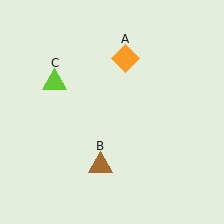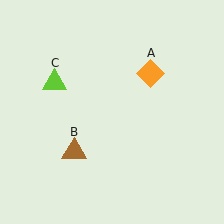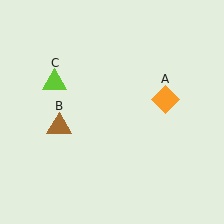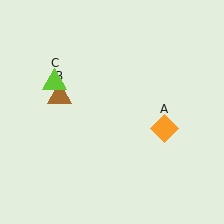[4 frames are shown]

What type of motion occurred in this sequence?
The orange diamond (object A), brown triangle (object B) rotated clockwise around the center of the scene.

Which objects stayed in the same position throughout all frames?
Lime triangle (object C) remained stationary.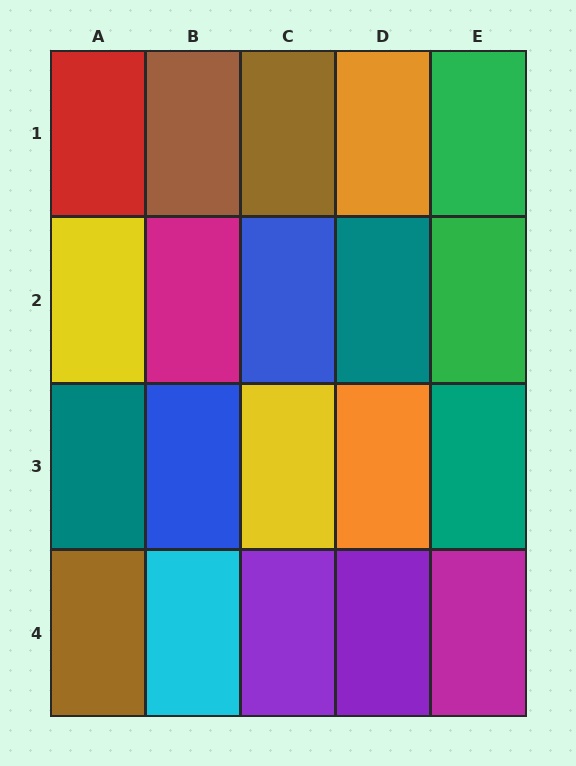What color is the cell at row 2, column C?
Blue.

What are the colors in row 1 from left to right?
Red, brown, brown, orange, green.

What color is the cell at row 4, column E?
Magenta.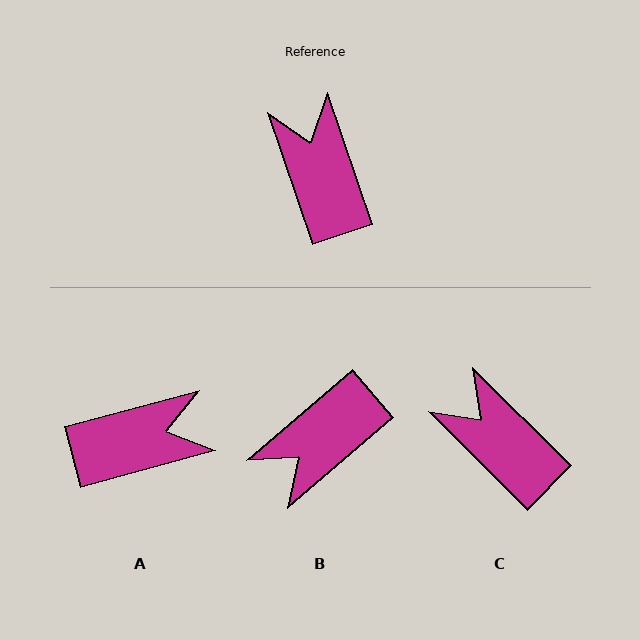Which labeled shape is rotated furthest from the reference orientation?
B, about 112 degrees away.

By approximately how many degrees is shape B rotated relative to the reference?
Approximately 112 degrees counter-clockwise.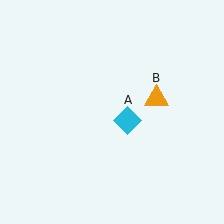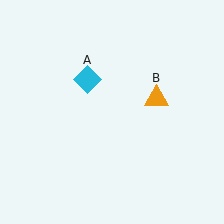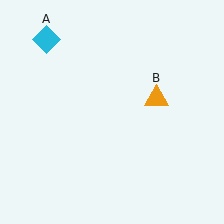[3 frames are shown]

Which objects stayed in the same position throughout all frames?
Orange triangle (object B) remained stationary.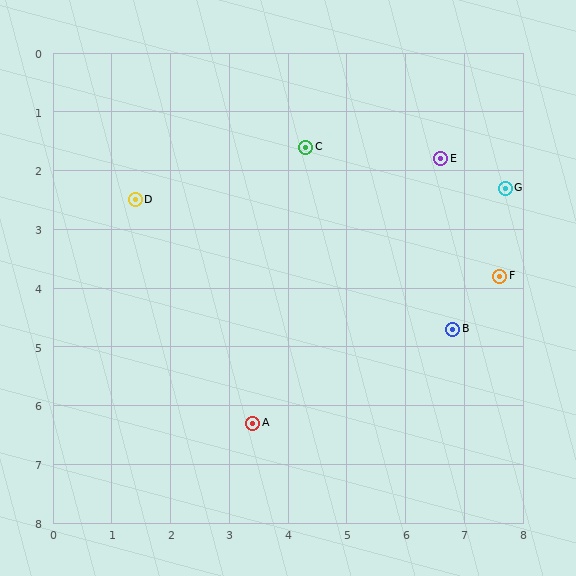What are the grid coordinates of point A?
Point A is at approximately (3.4, 6.3).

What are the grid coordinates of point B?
Point B is at approximately (6.8, 4.7).